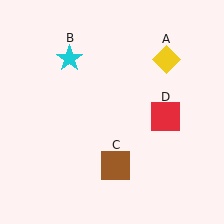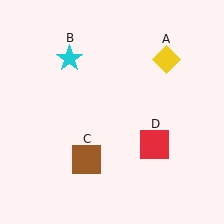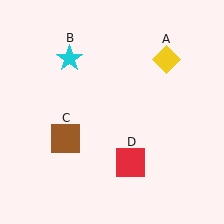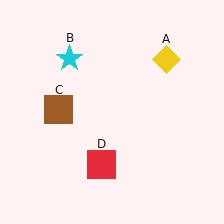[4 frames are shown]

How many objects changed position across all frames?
2 objects changed position: brown square (object C), red square (object D).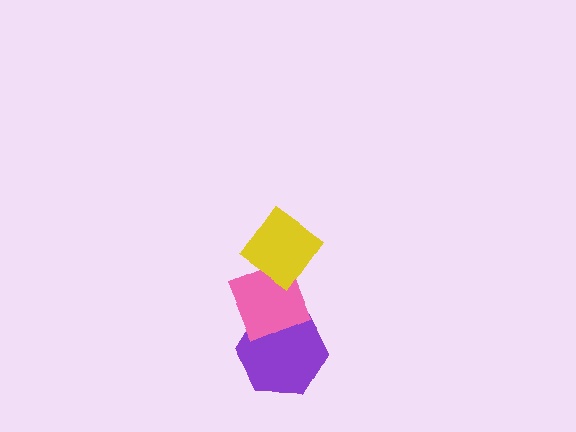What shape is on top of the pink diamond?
The yellow diamond is on top of the pink diamond.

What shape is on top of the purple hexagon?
The pink diamond is on top of the purple hexagon.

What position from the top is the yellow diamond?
The yellow diamond is 1st from the top.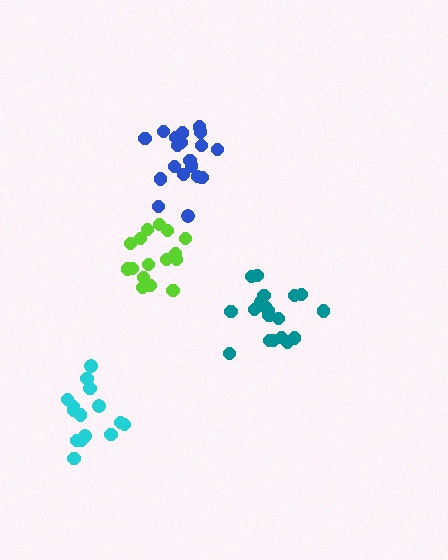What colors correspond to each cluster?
The clusters are colored: lime, cyan, blue, teal.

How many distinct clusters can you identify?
There are 4 distinct clusters.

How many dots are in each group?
Group 1: 16 dots, Group 2: 15 dots, Group 3: 19 dots, Group 4: 19 dots (69 total).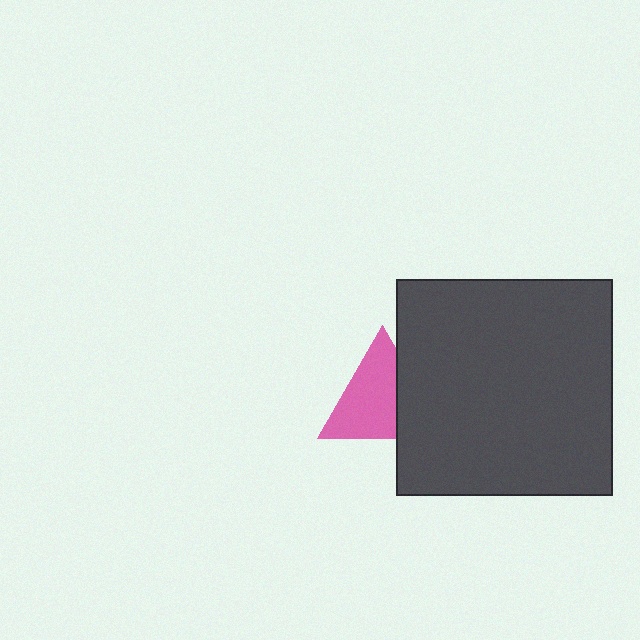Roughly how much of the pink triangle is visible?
Most of it is visible (roughly 68%).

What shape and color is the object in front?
The object in front is a dark gray square.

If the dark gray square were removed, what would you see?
You would see the complete pink triangle.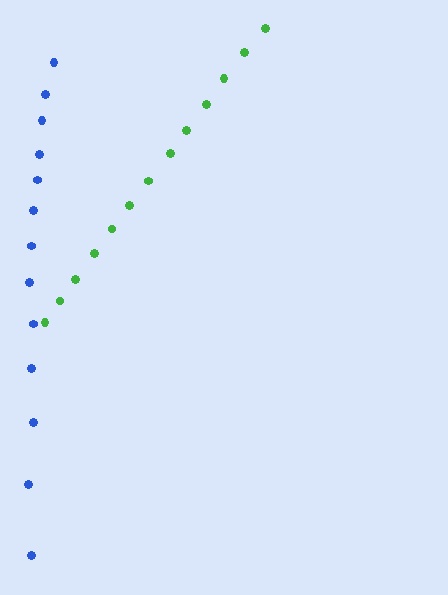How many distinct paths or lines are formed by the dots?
There are 2 distinct paths.